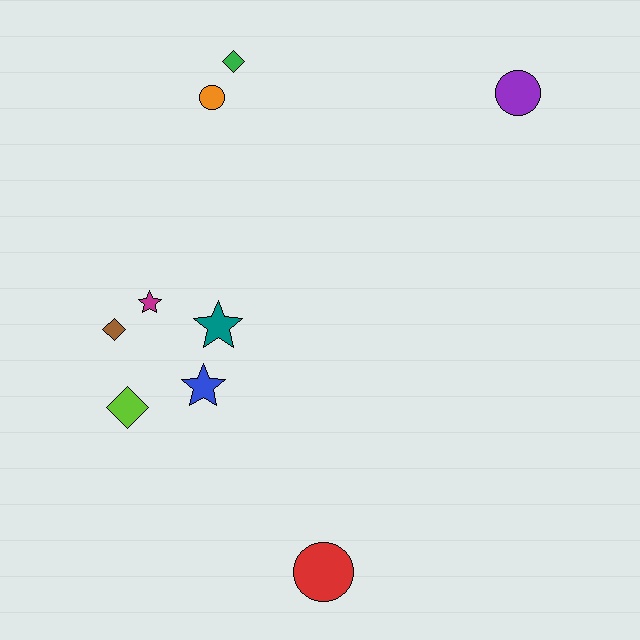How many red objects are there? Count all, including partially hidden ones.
There is 1 red object.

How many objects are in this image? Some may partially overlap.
There are 9 objects.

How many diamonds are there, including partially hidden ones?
There are 3 diamonds.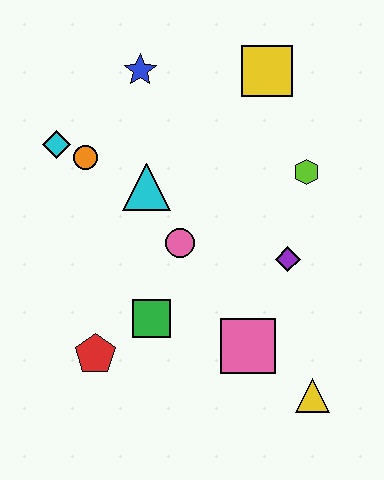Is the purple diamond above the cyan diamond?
No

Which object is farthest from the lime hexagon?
The red pentagon is farthest from the lime hexagon.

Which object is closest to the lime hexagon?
The purple diamond is closest to the lime hexagon.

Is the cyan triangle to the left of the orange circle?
No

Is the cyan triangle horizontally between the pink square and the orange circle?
Yes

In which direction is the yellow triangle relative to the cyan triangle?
The yellow triangle is below the cyan triangle.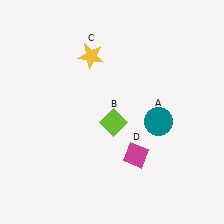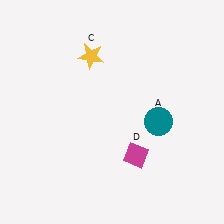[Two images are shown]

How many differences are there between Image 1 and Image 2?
There is 1 difference between the two images.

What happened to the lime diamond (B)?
The lime diamond (B) was removed in Image 2. It was in the bottom-right area of Image 1.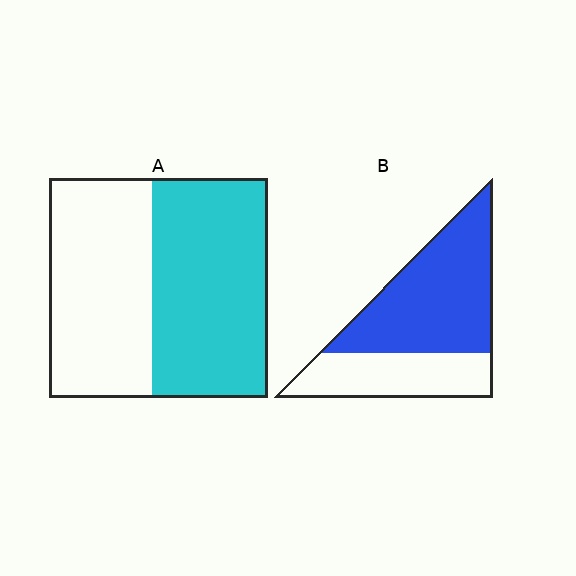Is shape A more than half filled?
Roughly half.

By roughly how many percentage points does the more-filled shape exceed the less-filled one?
By roughly 10 percentage points (B over A).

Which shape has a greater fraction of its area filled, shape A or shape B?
Shape B.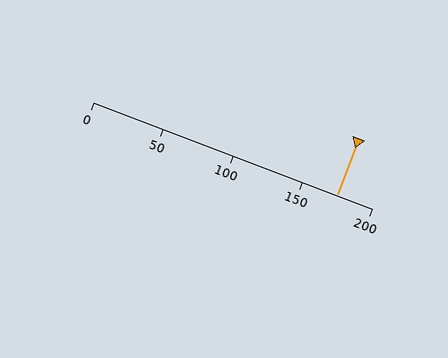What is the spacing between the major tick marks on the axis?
The major ticks are spaced 50 apart.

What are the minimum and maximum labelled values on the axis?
The axis runs from 0 to 200.